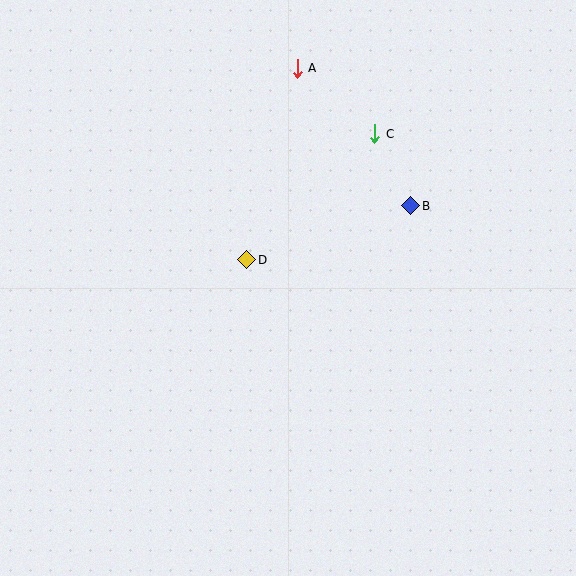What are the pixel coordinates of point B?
Point B is at (411, 206).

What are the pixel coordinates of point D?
Point D is at (247, 260).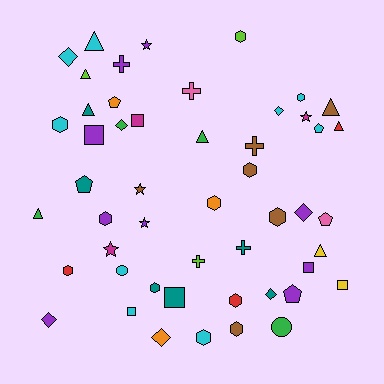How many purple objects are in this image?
There are 9 purple objects.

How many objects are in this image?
There are 50 objects.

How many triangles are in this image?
There are 8 triangles.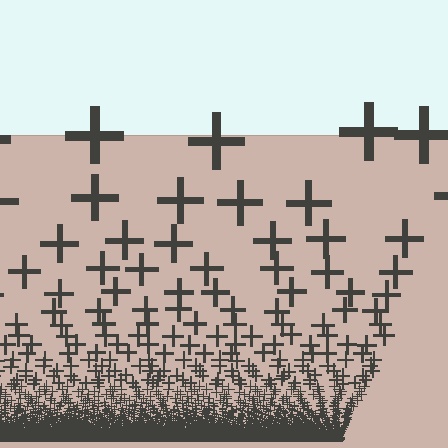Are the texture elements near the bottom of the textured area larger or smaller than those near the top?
Smaller. The gradient is inverted — elements near the bottom are smaller and denser.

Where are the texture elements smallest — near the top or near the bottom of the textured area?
Near the bottom.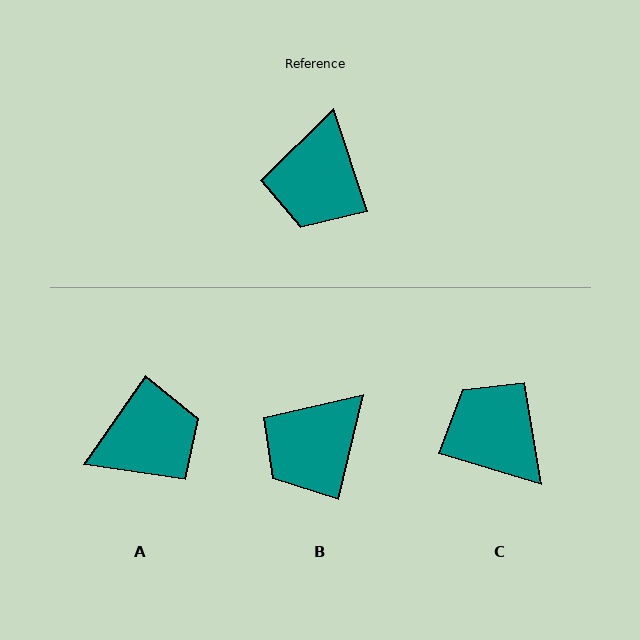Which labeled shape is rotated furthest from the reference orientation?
A, about 127 degrees away.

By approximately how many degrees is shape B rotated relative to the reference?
Approximately 32 degrees clockwise.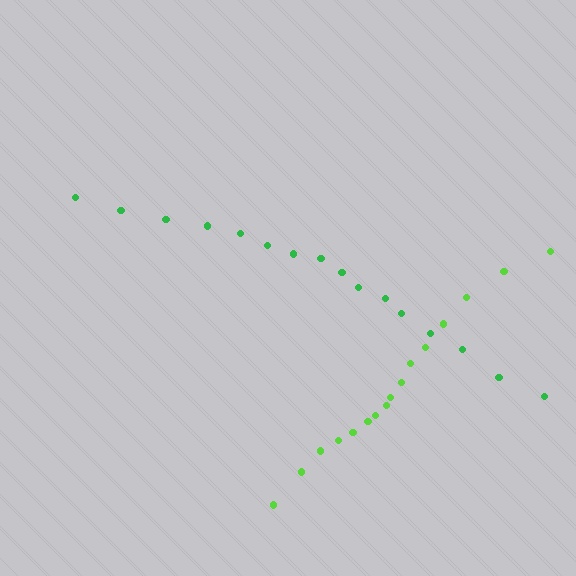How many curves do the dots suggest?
There are 2 distinct paths.